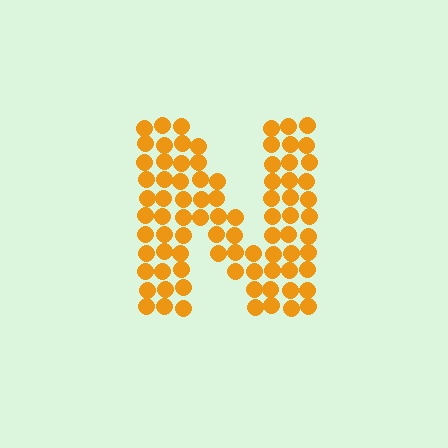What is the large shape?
The large shape is the letter N.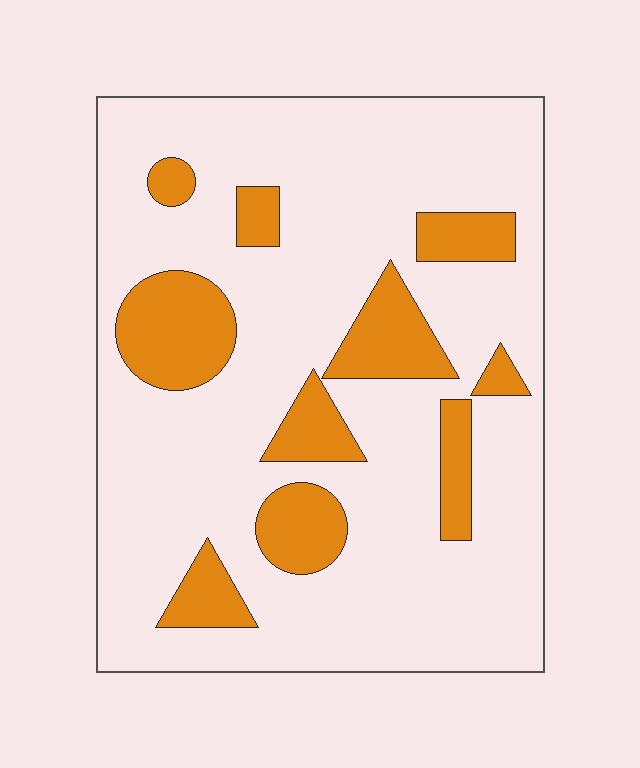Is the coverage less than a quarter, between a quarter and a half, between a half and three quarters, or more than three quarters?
Less than a quarter.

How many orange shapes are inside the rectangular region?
10.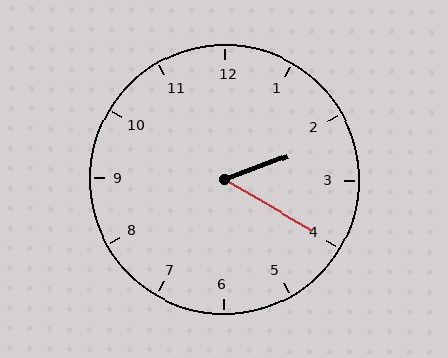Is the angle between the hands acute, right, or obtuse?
It is acute.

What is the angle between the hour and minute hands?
Approximately 50 degrees.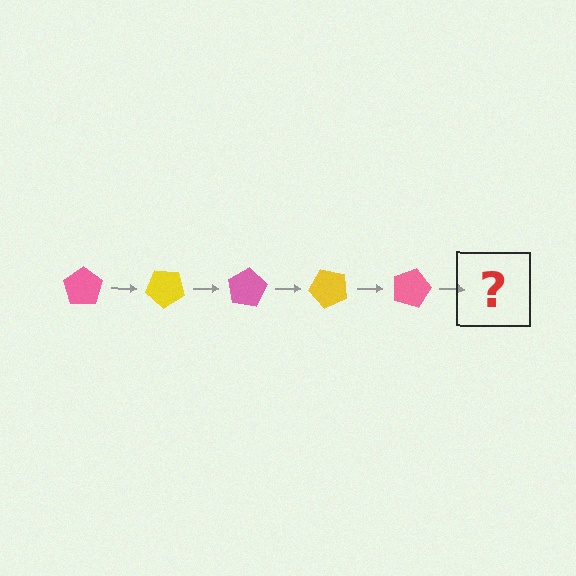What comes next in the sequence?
The next element should be a yellow pentagon, rotated 200 degrees from the start.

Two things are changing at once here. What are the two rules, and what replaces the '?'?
The two rules are that it rotates 40 degrees each step and the color cycles through pink and yellow. The '?' should be a yellow pentagon, rotated 200 degrees from the start.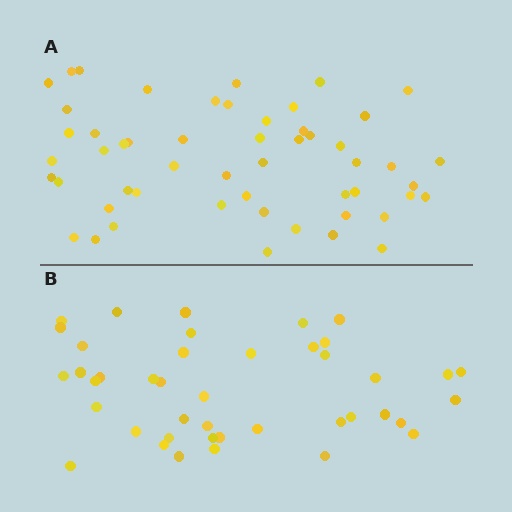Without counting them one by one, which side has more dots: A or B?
Region A (the top region) has more dots.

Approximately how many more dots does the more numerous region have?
Region A has roughly 12 or so more dots than region B.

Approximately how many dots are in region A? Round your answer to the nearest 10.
About 50 dots. (The exact count is 53, which rounds to 50.)